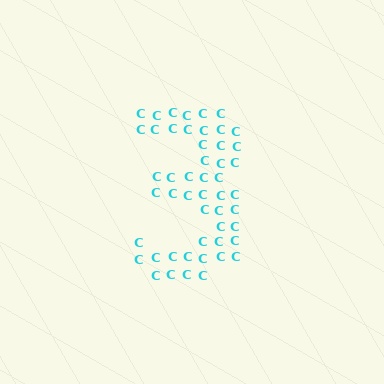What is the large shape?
The large shape is the digit 3.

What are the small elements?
The small elements are letter C's.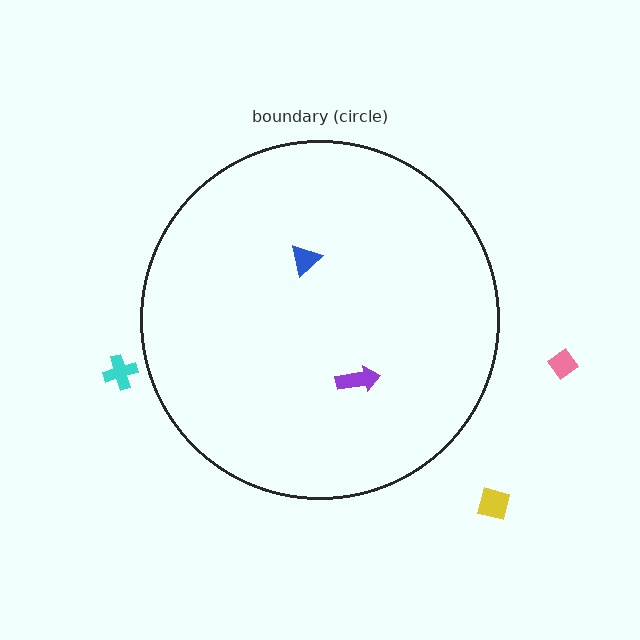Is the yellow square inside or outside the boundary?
Outside.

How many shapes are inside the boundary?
2 inside, 3 outside.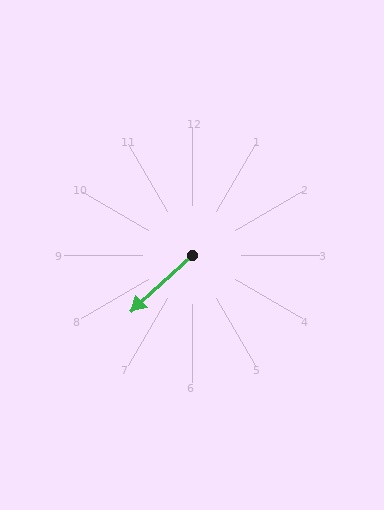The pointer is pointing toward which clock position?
Roughly 8 o'clock.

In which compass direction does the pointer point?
Southwest.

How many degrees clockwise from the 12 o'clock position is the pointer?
Approximately 227 degrees.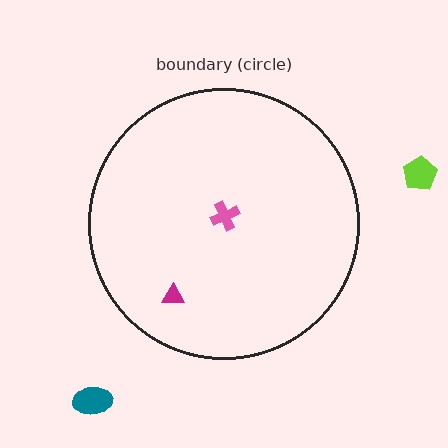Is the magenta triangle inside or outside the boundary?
Inside.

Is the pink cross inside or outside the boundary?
Inside.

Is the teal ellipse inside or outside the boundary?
Outside.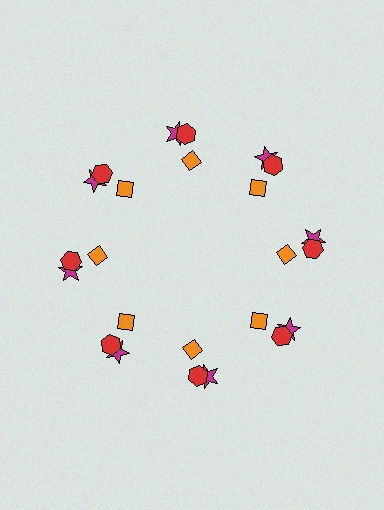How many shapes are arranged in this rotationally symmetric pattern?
There are 24 shapes, arranged in 8 groups of 3.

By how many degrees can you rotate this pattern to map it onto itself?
The pattern maps onto itself every 45 degrees of rotation.